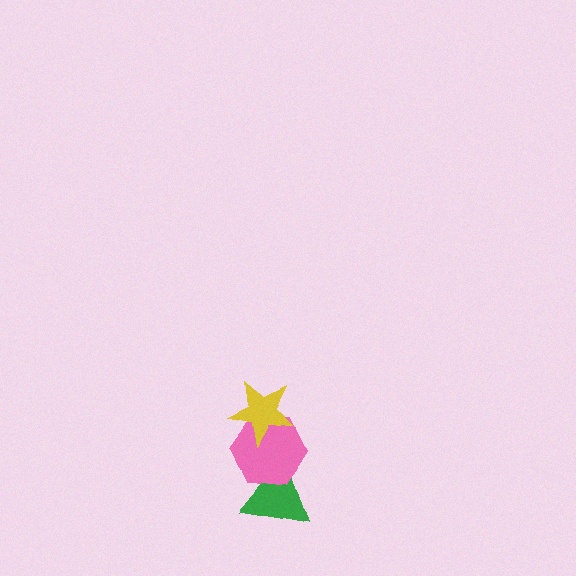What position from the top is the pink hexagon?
The pink hexagon is 2nd from the top.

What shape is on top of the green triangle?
The pink hexagon is on top of the green triangle.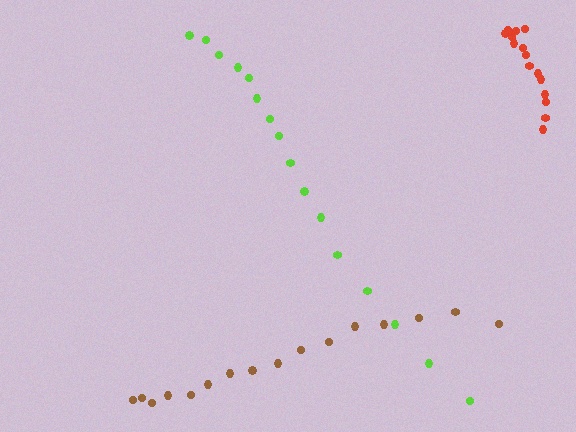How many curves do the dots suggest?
There are 3 distinct paths.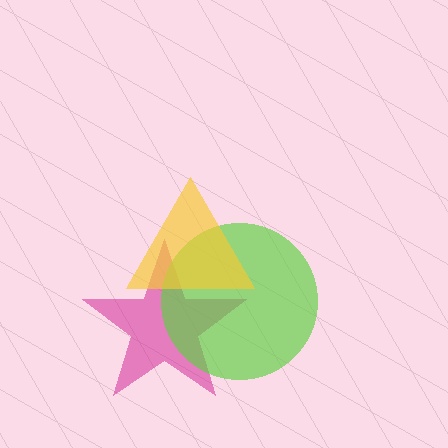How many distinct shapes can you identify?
There are 3 distinct shapes: a magenta star, a lime circle, a yellow triangle.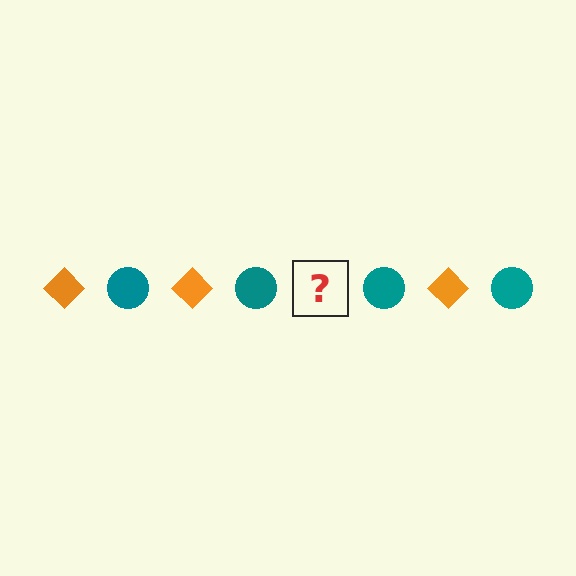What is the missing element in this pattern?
The missing element is an orange diamond.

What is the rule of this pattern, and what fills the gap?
The rule is that the pattern alternates between orange diamond and teal circle. The gap should be filled with an orange diamond.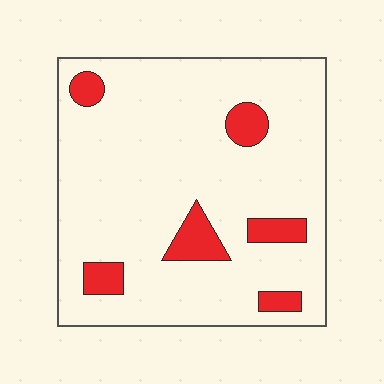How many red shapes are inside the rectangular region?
6.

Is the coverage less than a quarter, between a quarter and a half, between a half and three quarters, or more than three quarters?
Less than a quarter.